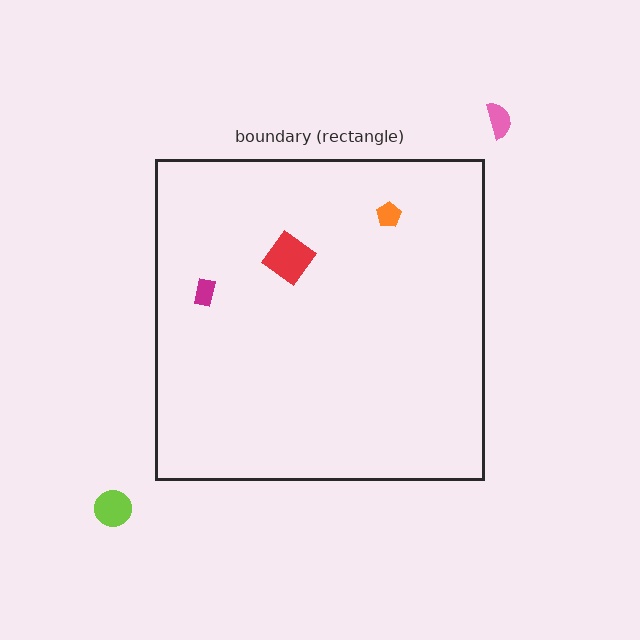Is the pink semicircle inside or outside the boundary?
Outside.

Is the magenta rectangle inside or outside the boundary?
Inside.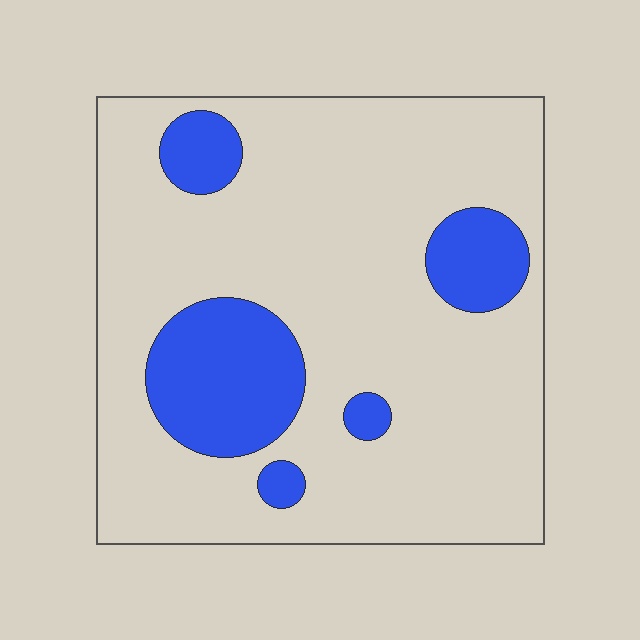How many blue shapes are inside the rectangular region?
5.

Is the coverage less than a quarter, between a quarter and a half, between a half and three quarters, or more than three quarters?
Less than a quarter.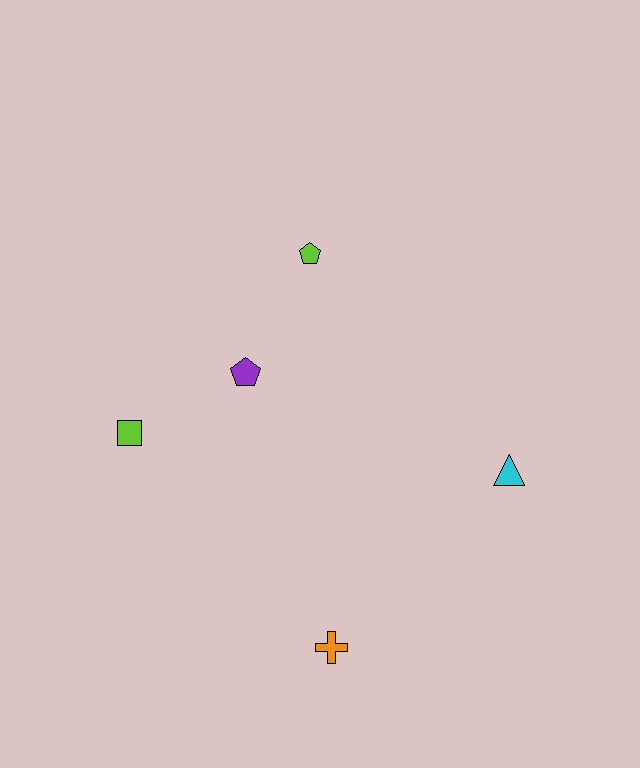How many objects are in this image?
There are 5 objects.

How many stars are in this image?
There are no stars.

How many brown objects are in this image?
There are no brown objects.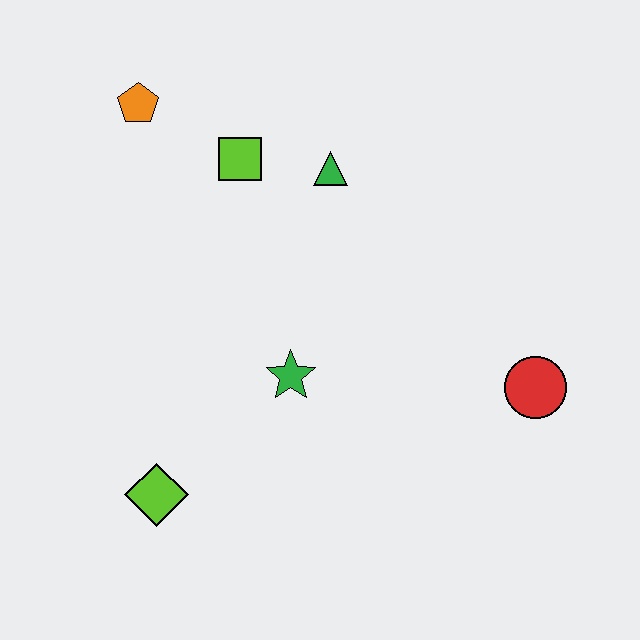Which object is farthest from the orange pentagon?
The red circle is farthest from the orange pentagon.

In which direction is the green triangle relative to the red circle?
The green triangle is above the red circle.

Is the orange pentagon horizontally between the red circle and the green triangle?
No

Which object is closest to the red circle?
The green star is closest to the red circle.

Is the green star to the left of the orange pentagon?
No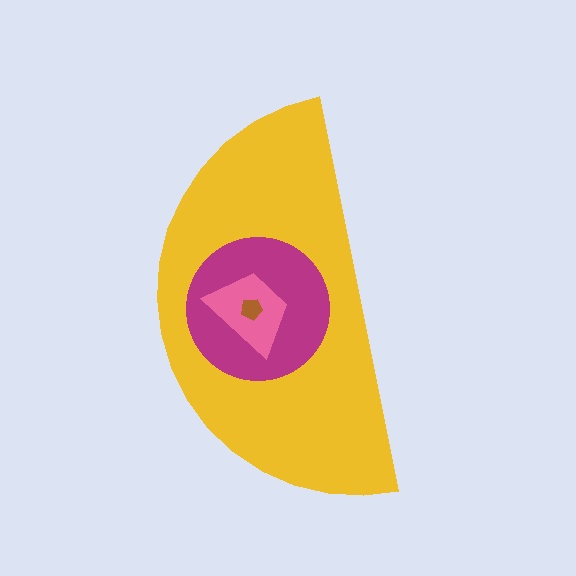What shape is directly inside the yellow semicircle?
The magenta circle.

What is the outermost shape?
The yellow semicircle.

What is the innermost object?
The brown pentagon.